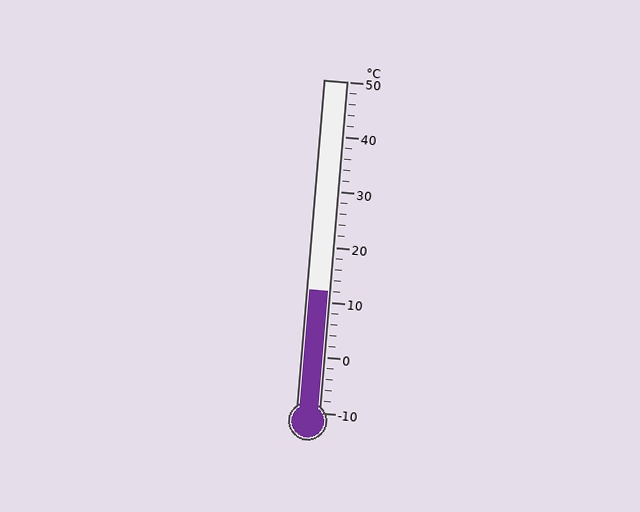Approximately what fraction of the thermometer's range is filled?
The thermometer is filled to approximately 35% of its range.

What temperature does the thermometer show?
The thermometer shows approximately 12°C.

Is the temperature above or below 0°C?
The temperature is above 0°C.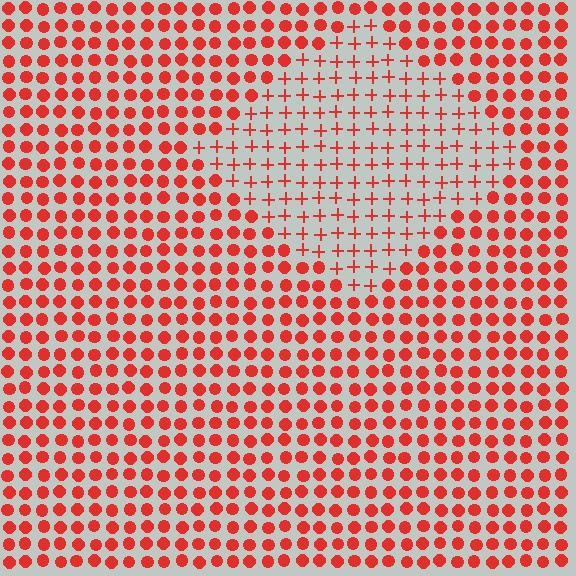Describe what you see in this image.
The image is filled with small red elements arranged in a uniform grid. A diamond-shaped region contains plus signs, while the surrounding area contains circles. The boundary is defined purely by the change in element shape.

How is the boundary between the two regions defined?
The boundary is defined by a change in element shape: plus signs inside vs. circles outside. All elements share the same color and spacing.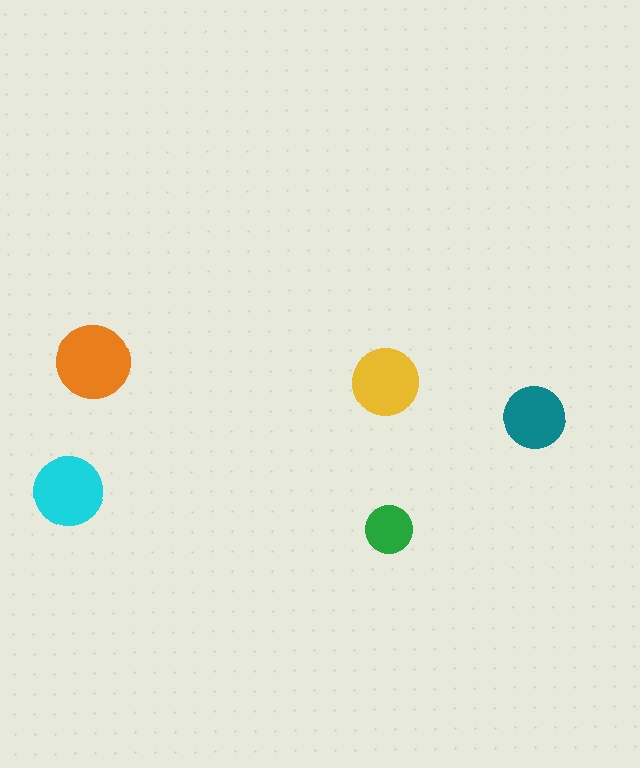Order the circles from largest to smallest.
the orange one, the cyan one, the yellow one, the teal one, the green one.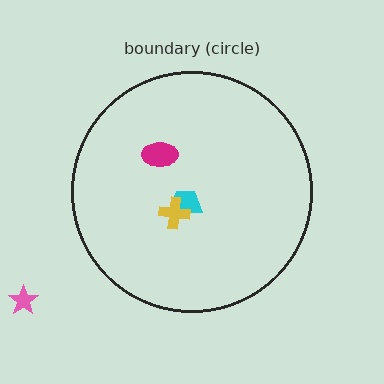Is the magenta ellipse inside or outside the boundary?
Inside.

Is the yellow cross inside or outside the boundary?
Inside.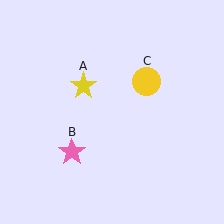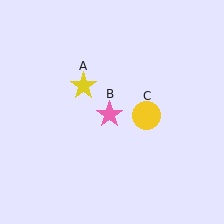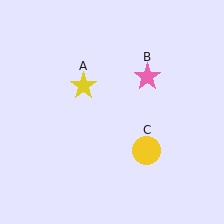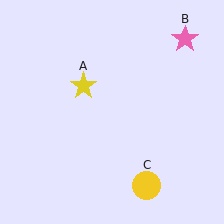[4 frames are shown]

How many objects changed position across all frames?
2 objects changed position: pink star (object B), yellow circle (object C).